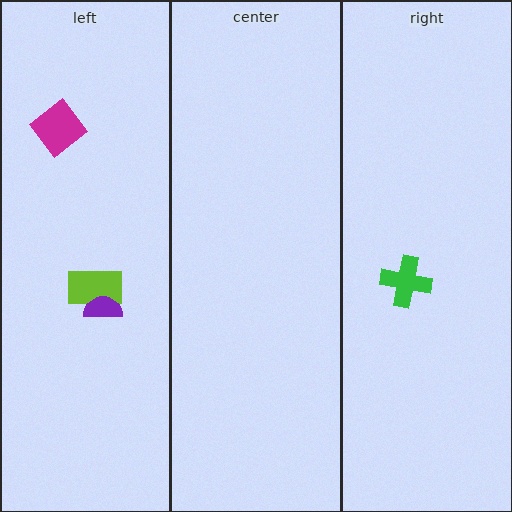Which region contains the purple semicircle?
The left region.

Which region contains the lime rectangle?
The left region.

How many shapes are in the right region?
1.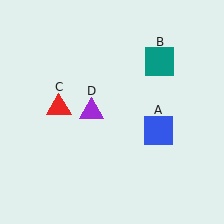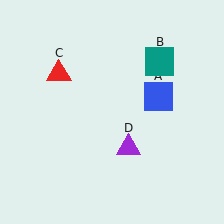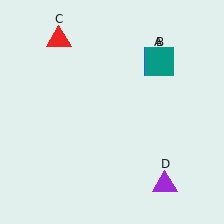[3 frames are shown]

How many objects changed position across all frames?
3 objects changed position: blue square (object A), red triangle (object C), purple triangle (object D).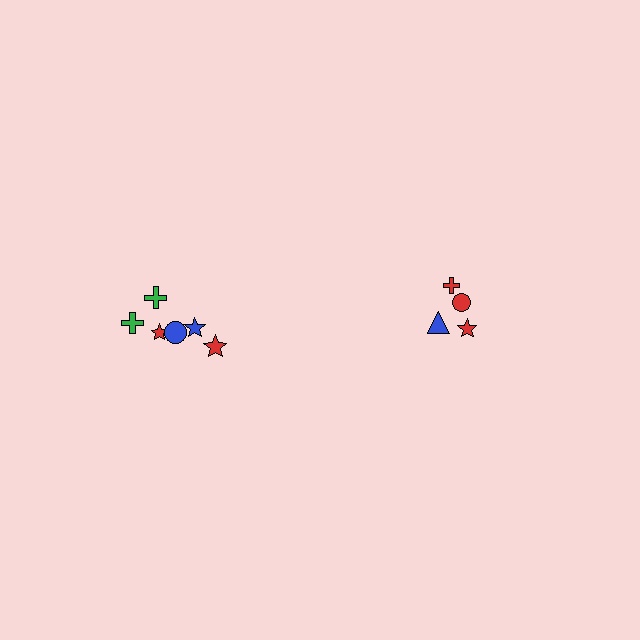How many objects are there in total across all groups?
There are 10 objects.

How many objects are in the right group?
There are 4 objects.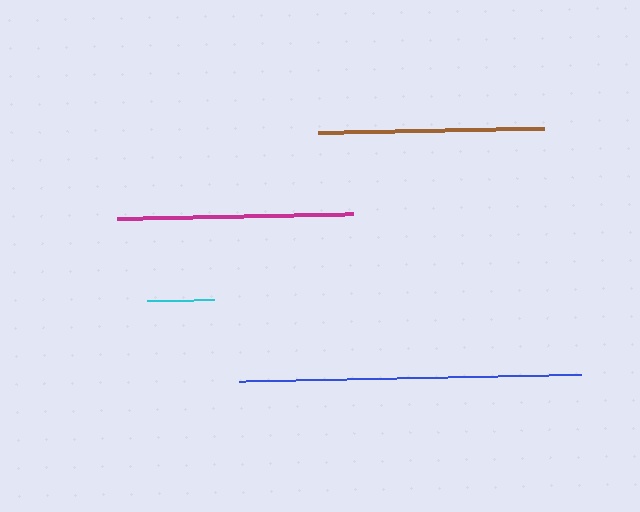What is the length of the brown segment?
The brown segment is approximately 226 pixels long.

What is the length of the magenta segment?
The magenta segment is approximately 236 pixels long.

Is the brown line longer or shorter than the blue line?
The blue line is longer than the brown line.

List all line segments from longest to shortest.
From longest to shortest: blue, magenta, brown, cyan.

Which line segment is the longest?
The blue line is the longest at approximately 342 pixels.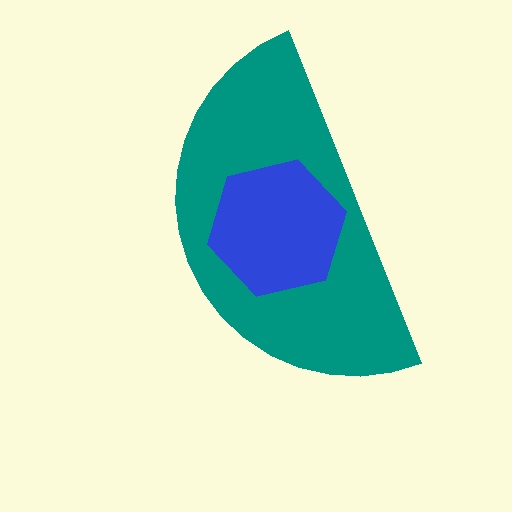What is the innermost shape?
The blue hexagon.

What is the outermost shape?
The teal semicircle.